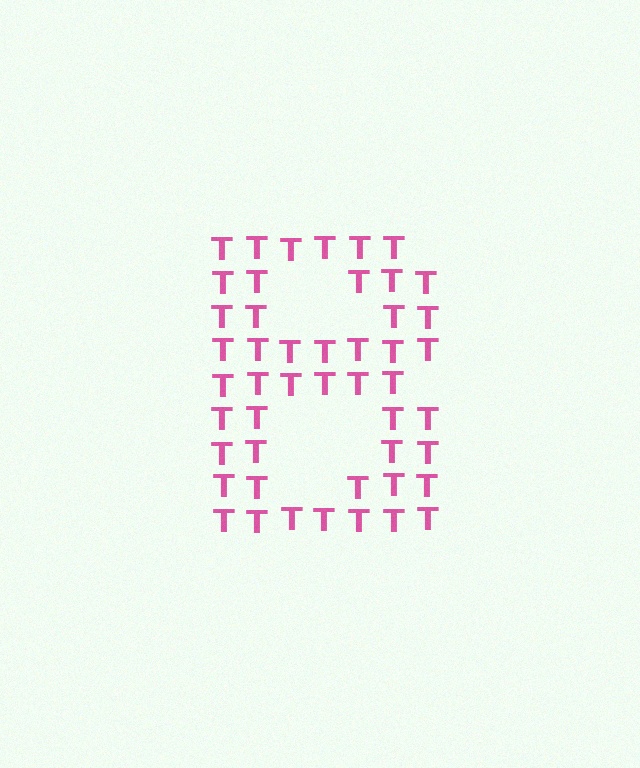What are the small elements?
The small elements are letter T's.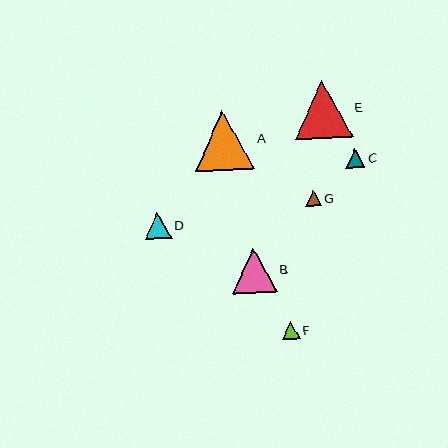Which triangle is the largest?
Triangle A is the largest with a size of approximately 60 pixels.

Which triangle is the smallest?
Triangle G is the smallest with a size of approximately 16 pixels.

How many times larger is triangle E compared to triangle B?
Triangle E is approximately 1.3 times the size of triangle B.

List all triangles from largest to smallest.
From largest to smallest: A, E, B, D, C, F, G.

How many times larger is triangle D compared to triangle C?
Triangle D is approximately 1.4 times the size of triangle C.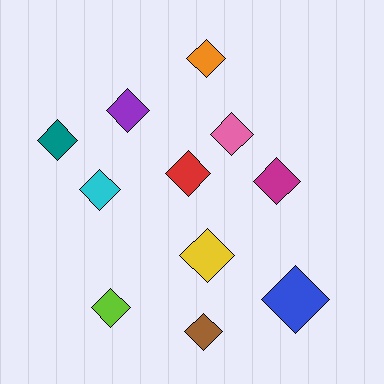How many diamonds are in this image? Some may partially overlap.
There are 11 diamonds.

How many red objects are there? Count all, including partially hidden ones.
There is 1 red object.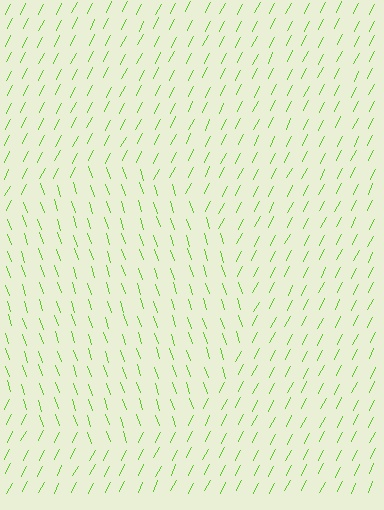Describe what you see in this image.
The image is filled with small lime line segments. A circle region in the image has lines oriented differently from the surrounding lines, creating a visible texture boundary.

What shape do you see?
I see a circle.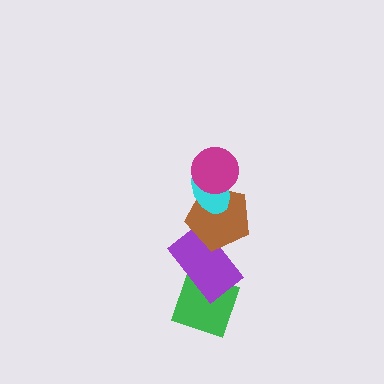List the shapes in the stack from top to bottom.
From top to bottom: the magenta circle, the cyan ellipse, the brown pentagon, the purple rectangle, the green diamond.